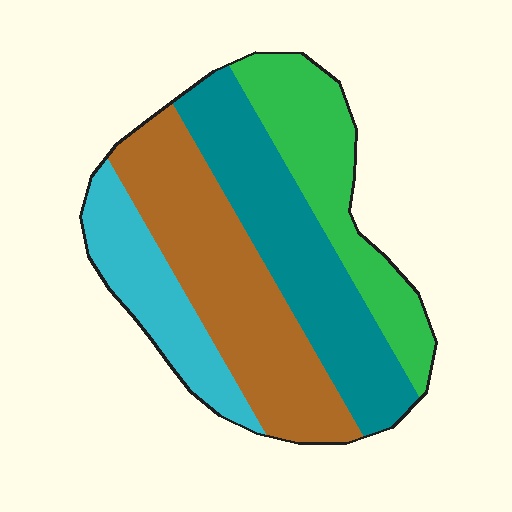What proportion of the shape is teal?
Teal covers around 30% of the shape.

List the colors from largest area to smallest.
From largest to smallest: brown, teal, green, cyan.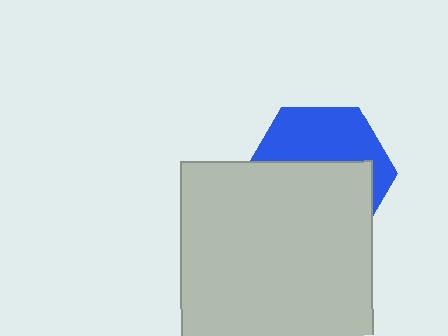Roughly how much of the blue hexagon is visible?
A small part of it is visible (roughly 43%).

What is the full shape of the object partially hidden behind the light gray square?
The partially hidden object is a blue hexagon.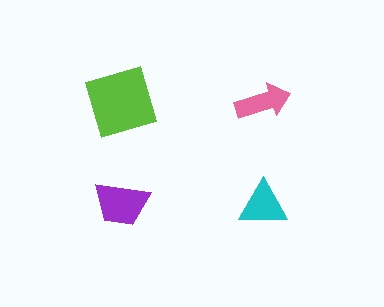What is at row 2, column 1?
A purple trapezoid.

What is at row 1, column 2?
A pink arrow.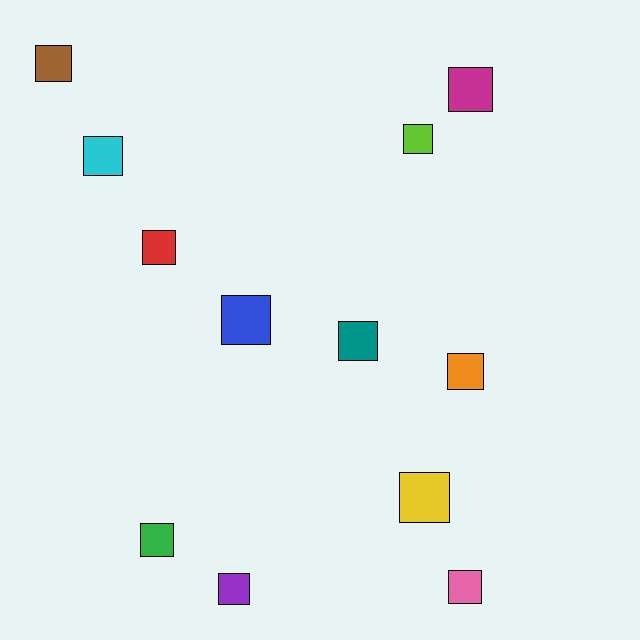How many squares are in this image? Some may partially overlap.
There are 12 squares.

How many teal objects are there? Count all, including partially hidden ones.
There is 1 teal object.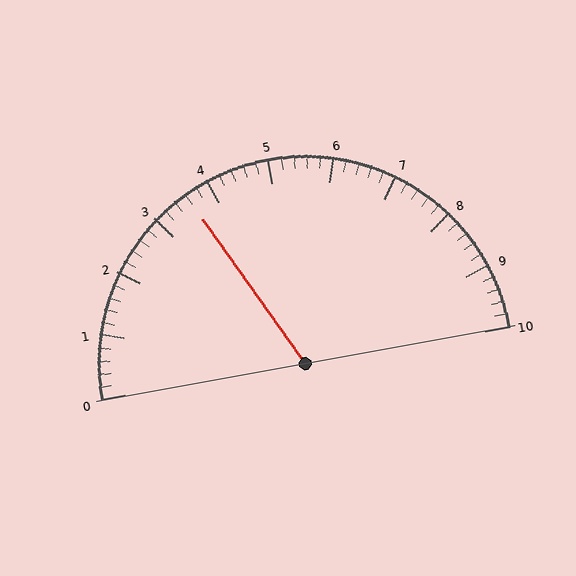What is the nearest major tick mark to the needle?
The nearest major tick mark is 4.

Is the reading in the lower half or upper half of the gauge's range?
The reading is in the lower half of the range (0 to 10).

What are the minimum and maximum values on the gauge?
The gauge ranges from 0 to 10.